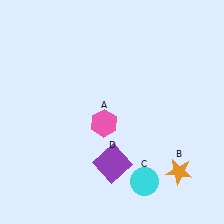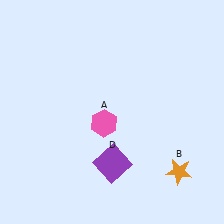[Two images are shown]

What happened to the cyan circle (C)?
The cyan circle (C) was removed in Image 2. It was in the bottom-right area of Image 1.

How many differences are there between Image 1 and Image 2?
There is 1 difference between the two images.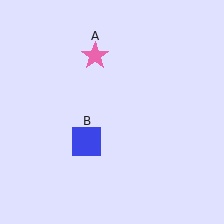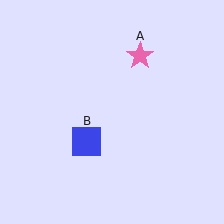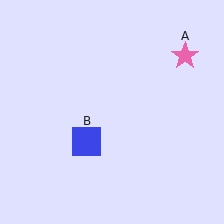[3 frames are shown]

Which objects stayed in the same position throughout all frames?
Blue square (object B) remained stationary.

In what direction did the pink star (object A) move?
The pink star (object A) moved right.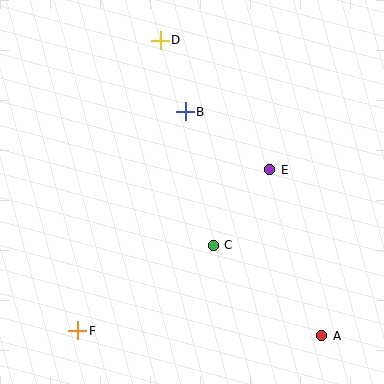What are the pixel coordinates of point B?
Point B is at (185, 112).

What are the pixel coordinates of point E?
Point E is at (270, 170).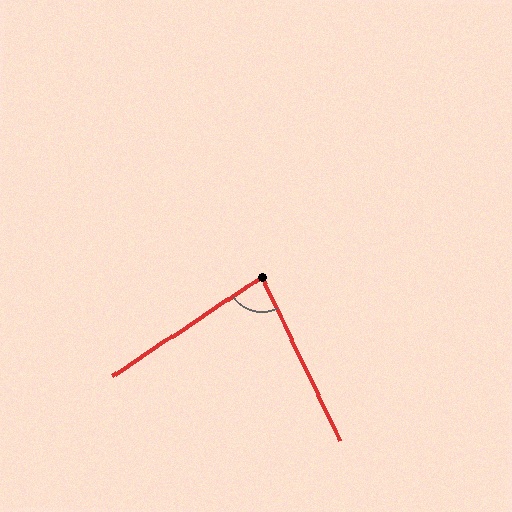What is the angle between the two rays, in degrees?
Approximately 81 degrees.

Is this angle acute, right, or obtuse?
It is acute.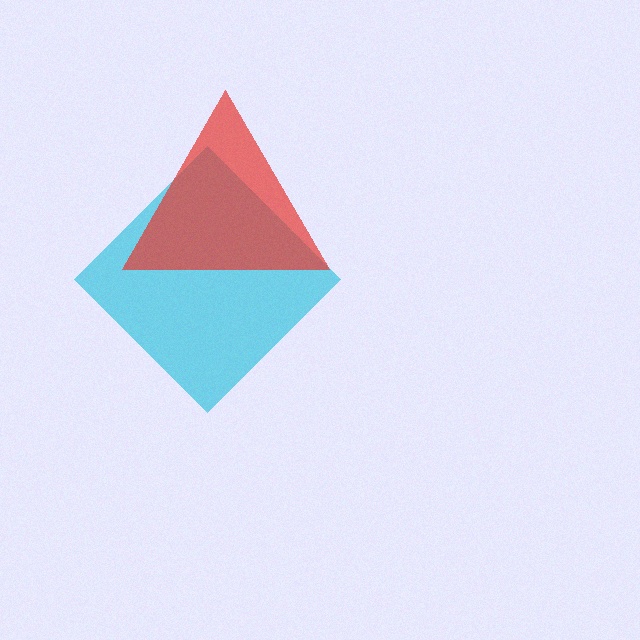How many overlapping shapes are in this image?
There are 2 overlapping shapes in the image.